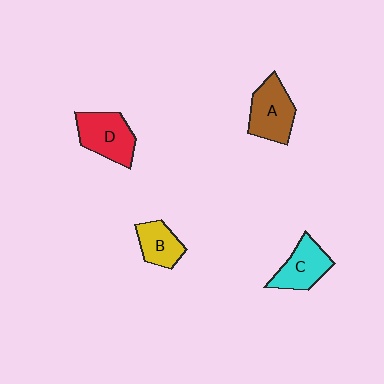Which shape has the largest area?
Shape D (red).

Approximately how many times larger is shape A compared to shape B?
Approximately 1.4 times.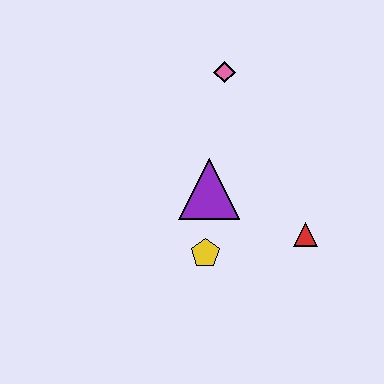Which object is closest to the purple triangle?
The yellow pentagon is closest to the purple triangle.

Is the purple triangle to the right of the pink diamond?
No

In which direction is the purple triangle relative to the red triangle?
The purple triangle is to the left of the red triangle.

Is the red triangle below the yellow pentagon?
No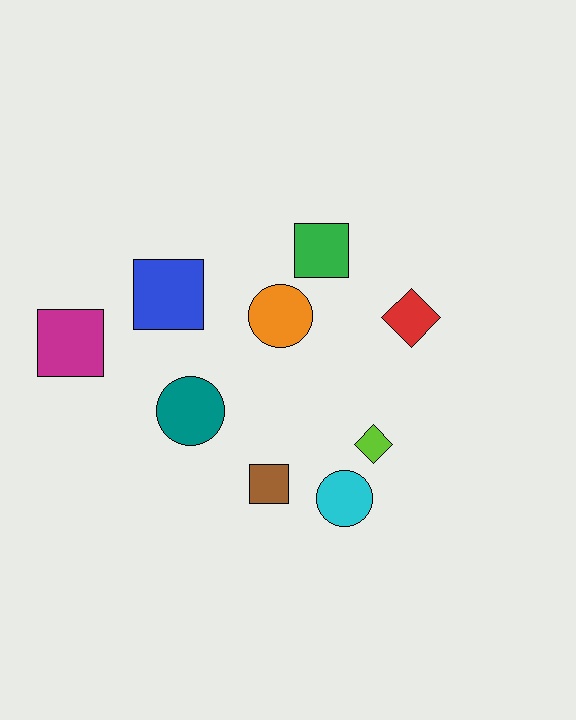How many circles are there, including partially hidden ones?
There are 3 circles.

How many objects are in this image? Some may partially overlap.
There are 9 objects.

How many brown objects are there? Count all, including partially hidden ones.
There is 1 brown object.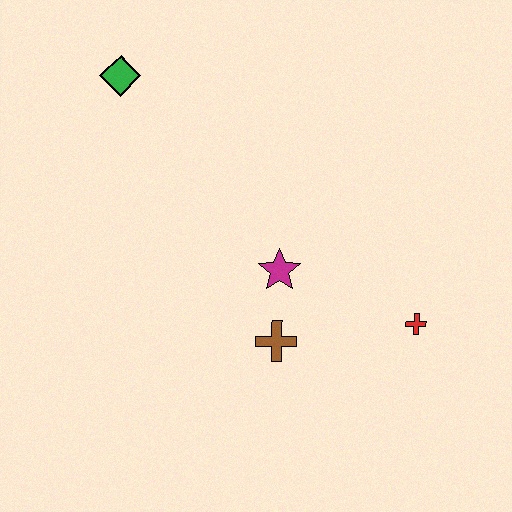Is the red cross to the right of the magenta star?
Yes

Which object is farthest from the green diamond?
The red cross is farthest from the green diamond.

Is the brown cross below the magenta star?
Yes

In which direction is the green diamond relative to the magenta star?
The green diamond is above the magenta star.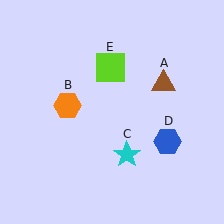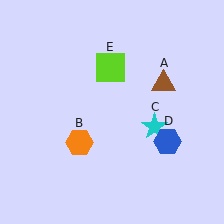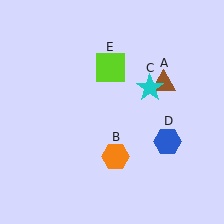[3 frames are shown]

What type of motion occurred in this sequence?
The orange hexagon (object B), cyan star (object C) rotated counterclockwise around the center of the scene.